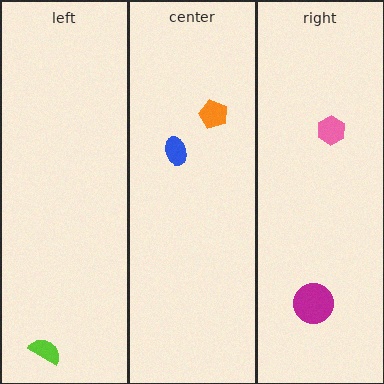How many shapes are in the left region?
1.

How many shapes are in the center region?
2.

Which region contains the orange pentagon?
The center region.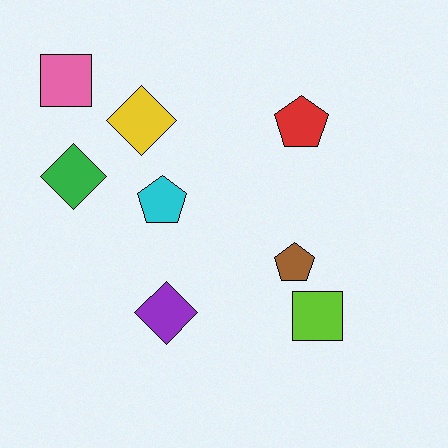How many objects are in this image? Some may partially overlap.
There are 8 objects.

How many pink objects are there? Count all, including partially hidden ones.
There is 1 pink object.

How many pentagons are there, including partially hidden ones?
There are 3 pentagons.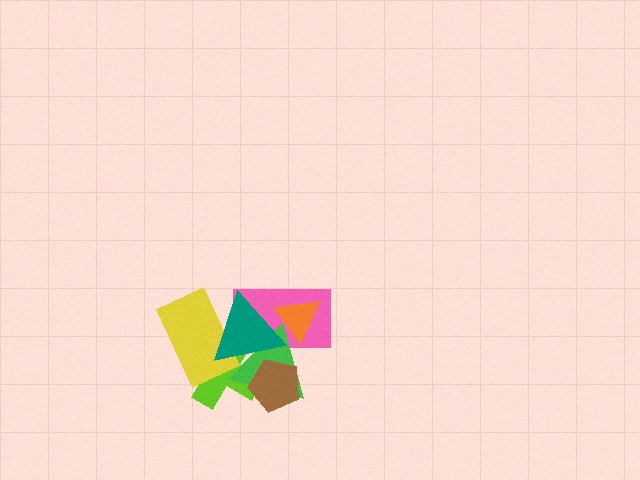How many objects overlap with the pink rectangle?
5 objects overlap with the pink rectangle.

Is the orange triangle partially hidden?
Yes, it is partially covered by another shape.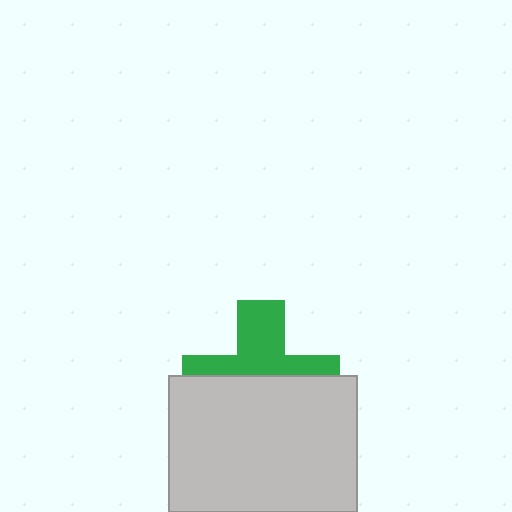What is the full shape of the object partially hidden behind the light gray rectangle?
The partially hidden object is a green cross.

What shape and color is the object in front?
The object in front is a light gray rectangle.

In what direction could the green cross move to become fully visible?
The green cross could move up. That would shift it out from behind the light gray rectangle entirely.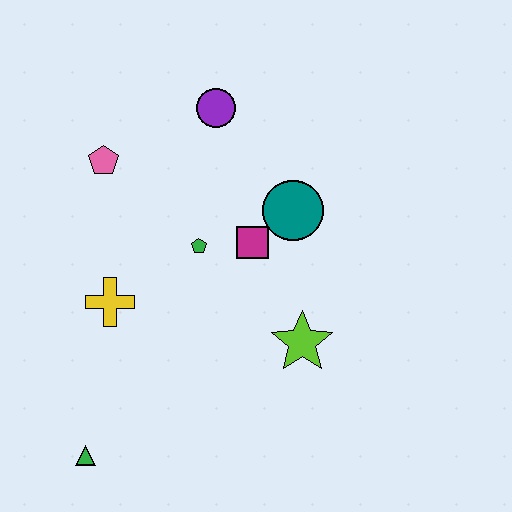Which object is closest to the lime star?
The magenta square is closest to the lime star.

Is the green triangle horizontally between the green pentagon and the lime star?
No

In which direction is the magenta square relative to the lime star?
The magenta square is above the lime star.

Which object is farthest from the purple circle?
The green triangle is farthest from the purple circle.